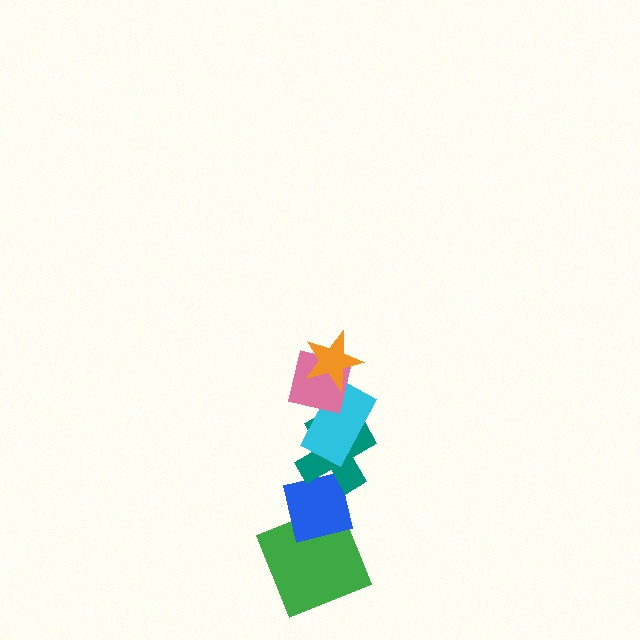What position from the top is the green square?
The green square is 6th from the top.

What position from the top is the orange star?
The orange star is 1st from the top.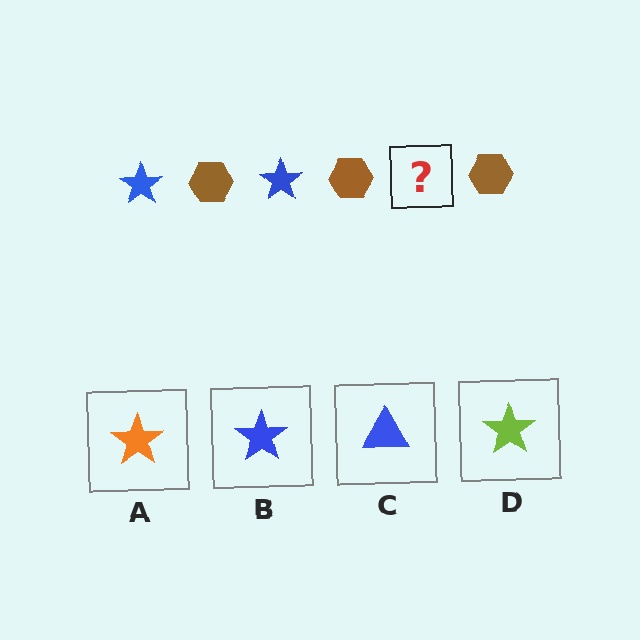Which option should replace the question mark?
Option B.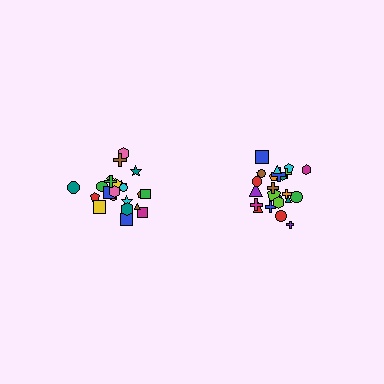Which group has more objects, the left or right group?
The right group.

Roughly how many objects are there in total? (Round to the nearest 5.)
Roughly 45 objects in total.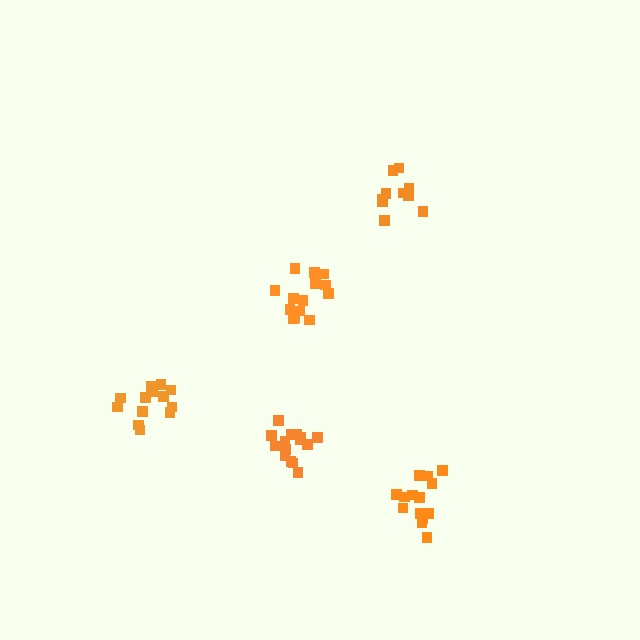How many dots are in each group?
Group 1: 10 dots, Group 2: 14 dots, Group 3: 15 dots, Group 4: 15 dots, Group 5: 14 dots (68 total).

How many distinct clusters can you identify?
There are 5 distinct clusters.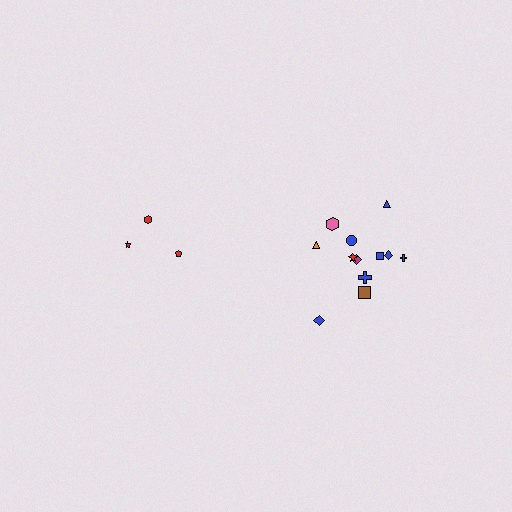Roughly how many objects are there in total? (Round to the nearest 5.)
Roughly 15 objects in total.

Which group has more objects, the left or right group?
The right group.